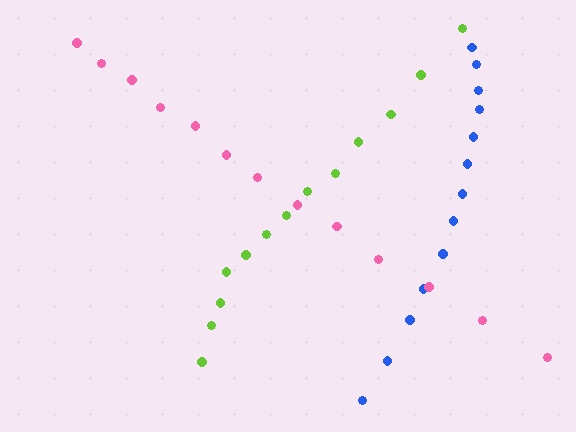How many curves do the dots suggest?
There are 3 distinct paths.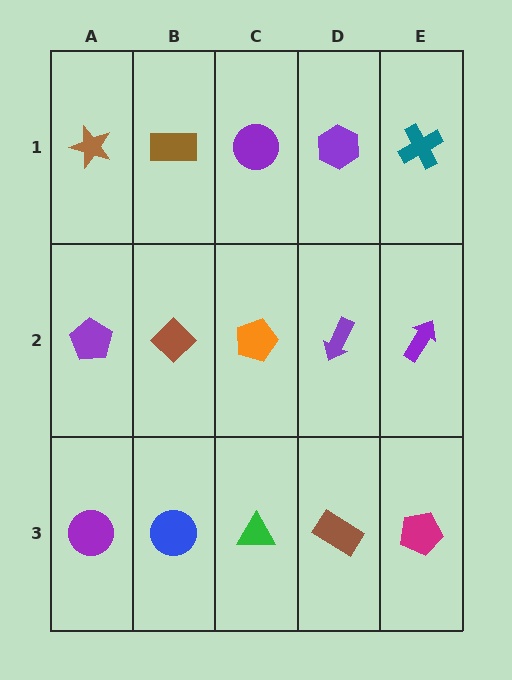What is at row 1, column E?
A teal cross.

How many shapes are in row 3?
5 shapes.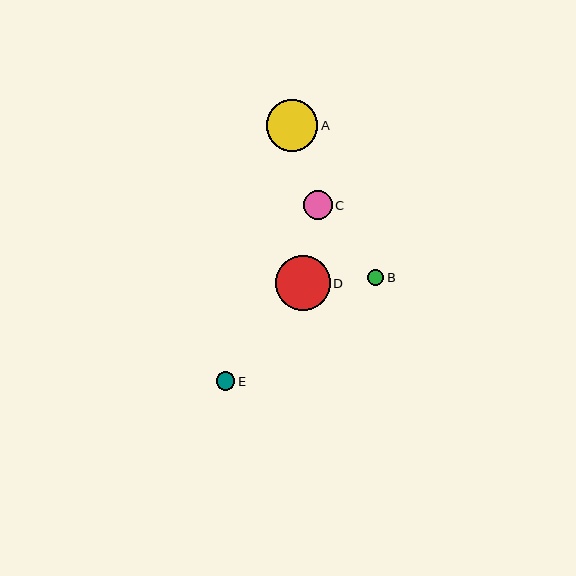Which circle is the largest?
Circle D is the largest with a size of approximately 55 pixels.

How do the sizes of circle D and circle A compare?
Circle D and circle A are approximately the same size.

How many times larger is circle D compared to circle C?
Circle D is approximately 1.9 times the size of circle C.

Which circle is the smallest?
Circle B is the smallest with a size of approximately 16 pixels.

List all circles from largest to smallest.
From largest to smallest: D, A, C, E, B.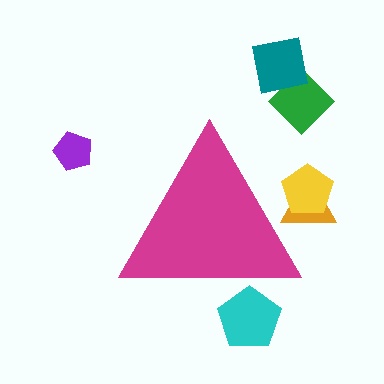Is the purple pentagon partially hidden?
No, the purple pentagon is fully visible.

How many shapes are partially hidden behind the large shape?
3 shapes are partially hidden.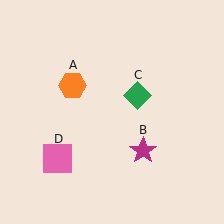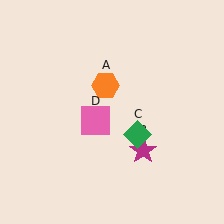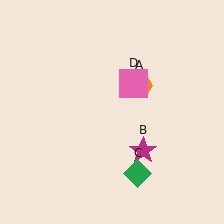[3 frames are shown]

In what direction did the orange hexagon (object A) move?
The orange hexagon (object A) moved right.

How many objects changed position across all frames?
3 objects changed position: orange hexagon (object A), green diamond (object C), pink square (object D).